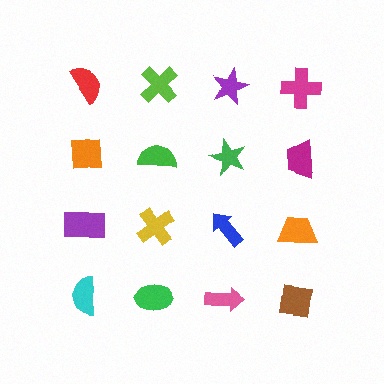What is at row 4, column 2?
A green ellipse.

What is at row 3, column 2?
A yellow cross.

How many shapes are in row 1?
4 shapes.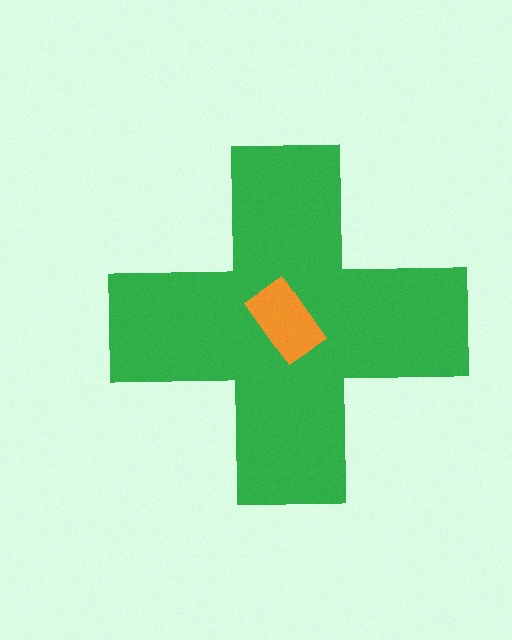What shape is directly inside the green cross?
The orange rectangle.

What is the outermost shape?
The green cross.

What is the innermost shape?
The orange rectangle.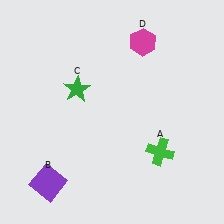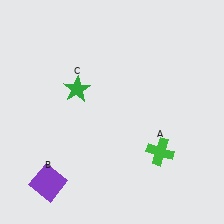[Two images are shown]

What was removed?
The magenta hexagon (D) was removed in Image 2.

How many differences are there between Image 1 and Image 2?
There is 1 difference between the two images.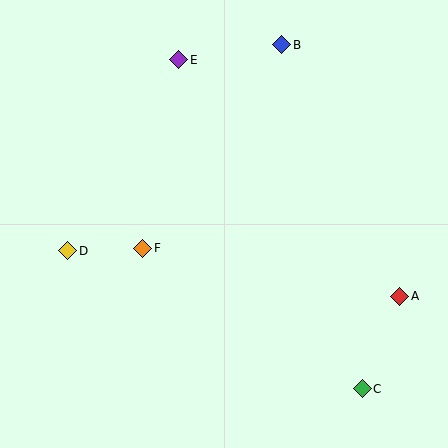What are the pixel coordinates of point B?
Point B is at (282, 45).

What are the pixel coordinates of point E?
Point E is at (179, 60).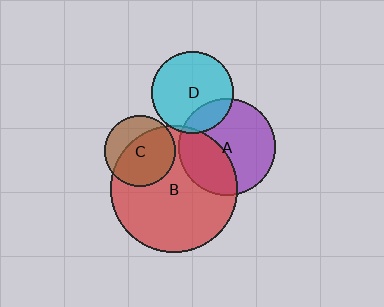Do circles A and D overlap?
Yes.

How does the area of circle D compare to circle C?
Approximately 1.3 times.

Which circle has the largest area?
Circle B (red).